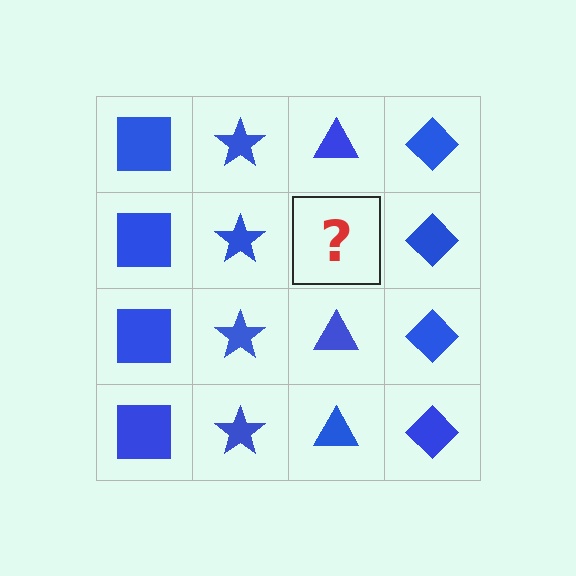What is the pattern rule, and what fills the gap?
The rule is that each column has a consistent shape. The gap should be filled with a blue triangle.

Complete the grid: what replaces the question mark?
The question mark should be replaced with a blue triangle.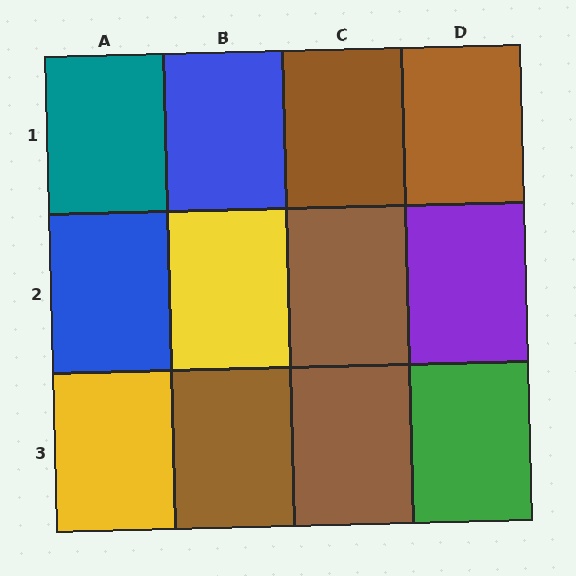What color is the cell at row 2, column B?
Yellow.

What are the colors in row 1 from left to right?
Teal, blue, brown, brown.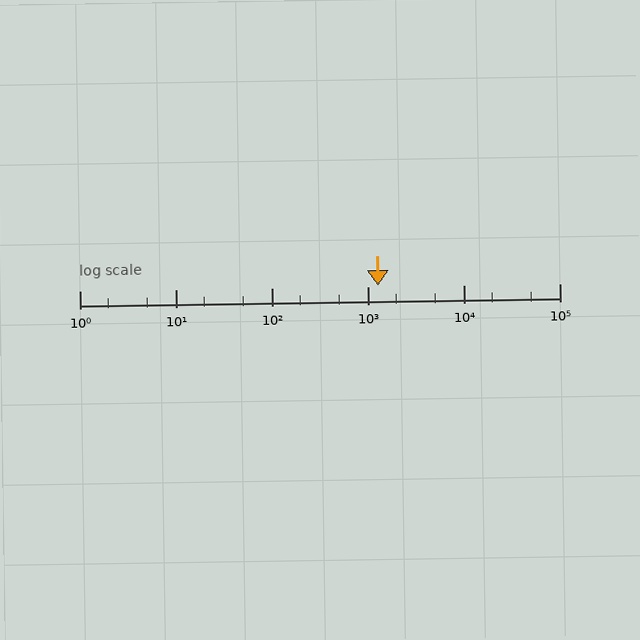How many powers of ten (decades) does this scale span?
The scale spans 5 decades, from 1 to 100000.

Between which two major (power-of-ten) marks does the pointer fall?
The pointer is between 1000 and 10000.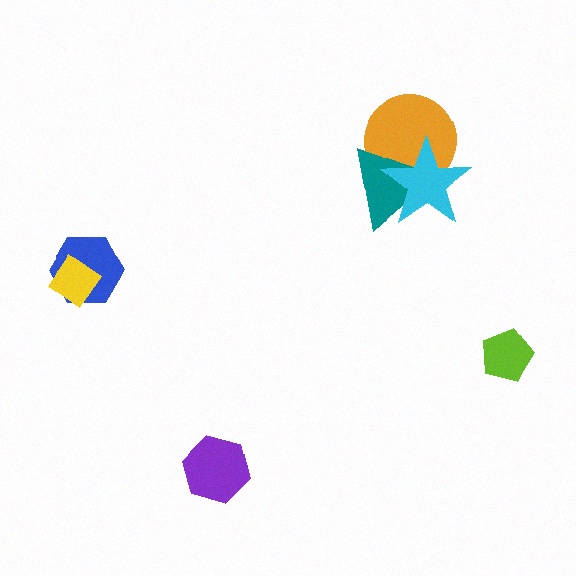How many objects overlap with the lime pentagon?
0 objects overlap with the lime pentagon.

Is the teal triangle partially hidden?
Yes, it is partially covered by another shape.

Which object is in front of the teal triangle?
The cyan star is in front of the teal triangle.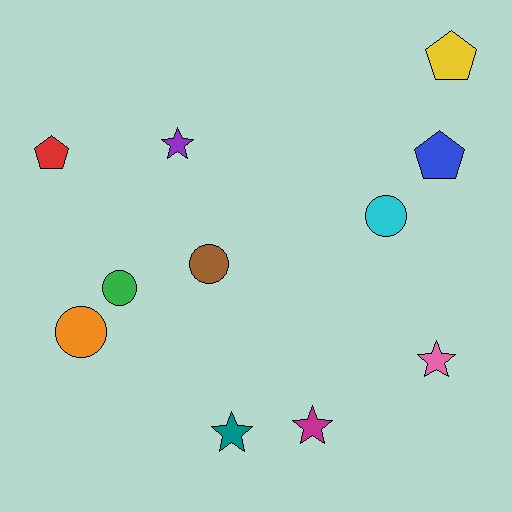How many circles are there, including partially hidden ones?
There are 4 circles.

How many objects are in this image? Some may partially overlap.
There are 11 objects.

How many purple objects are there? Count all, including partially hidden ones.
There is 1 purple object.